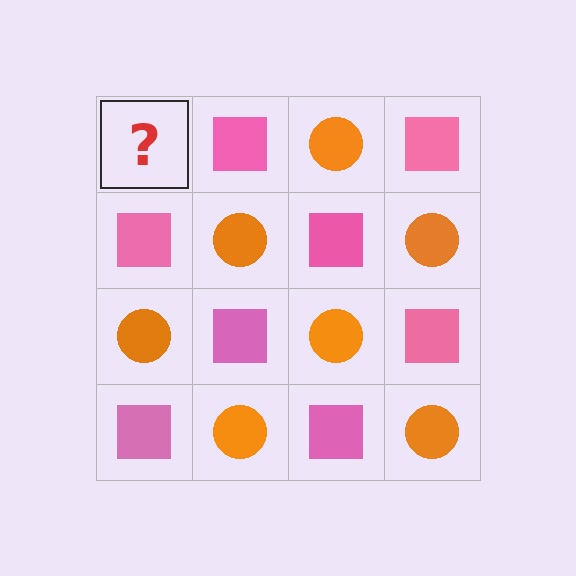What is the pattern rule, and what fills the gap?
The rule is that it alternates orange circle and pink square in a checkerboard pattern. The gap should be filled with an orange circle.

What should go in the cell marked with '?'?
The missing cell should contain an orange circle.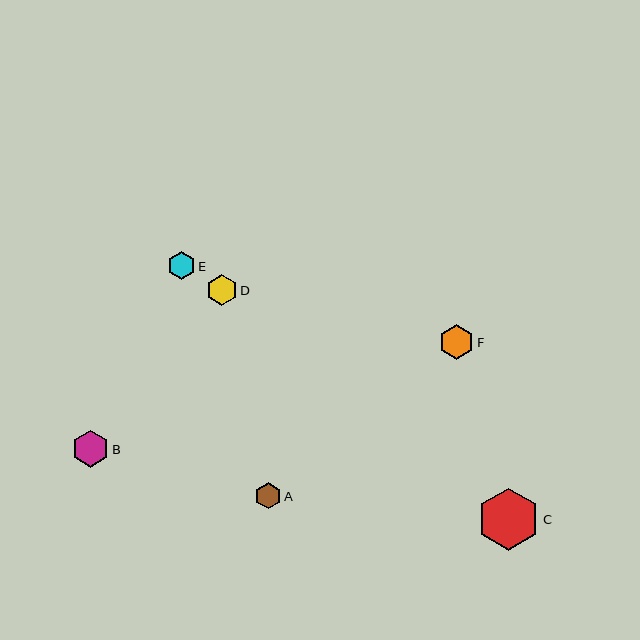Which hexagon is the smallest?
Hexagon A is the smallest with a size of approximately 26 pixels.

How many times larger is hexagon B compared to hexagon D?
Hexagon B is approximately 1.2 times the size of hexagon D.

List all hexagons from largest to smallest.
From largest to smallest: C, B, F, D, E, A.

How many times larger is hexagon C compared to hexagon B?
Hexagon C is approximately 1.7 times the size of hexagon B.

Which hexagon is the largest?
Hexagon C is the largest with a size of approximately 62 pixels.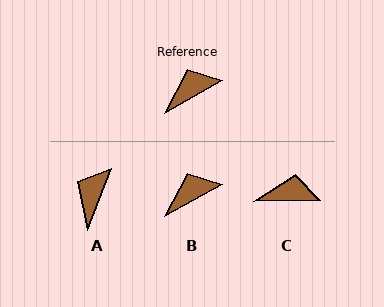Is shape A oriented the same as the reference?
No, it is off by about 40 degrees.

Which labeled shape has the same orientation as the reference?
B.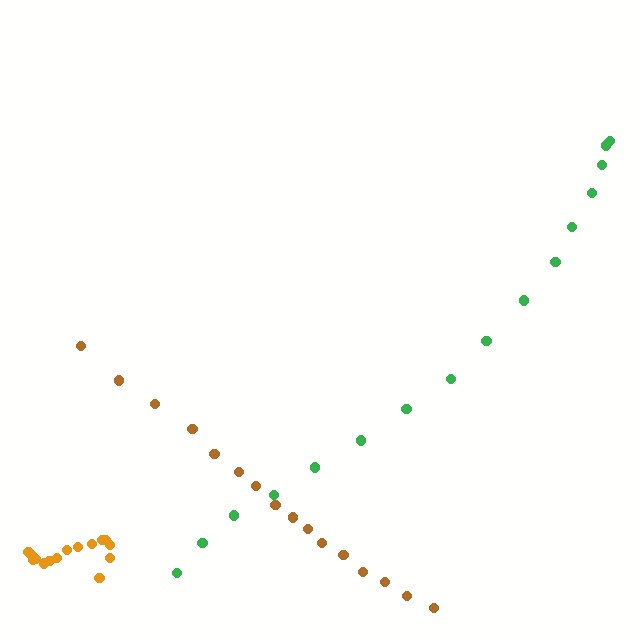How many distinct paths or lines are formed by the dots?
There are 3 distinct paths.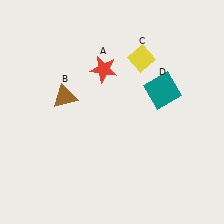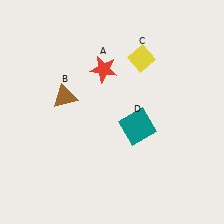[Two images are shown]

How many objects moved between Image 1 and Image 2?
1 object moved between the two images.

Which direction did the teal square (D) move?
The teal square (D) moved down.